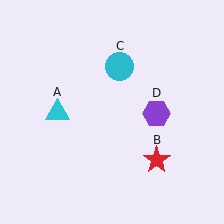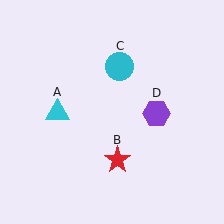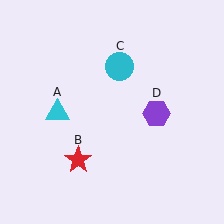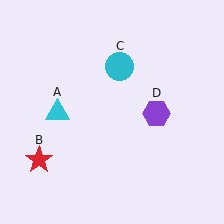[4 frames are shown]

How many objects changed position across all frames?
1 object changed position: red star (object B).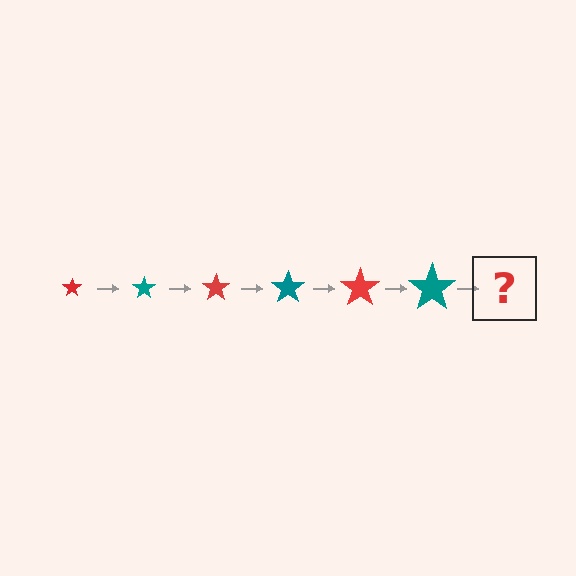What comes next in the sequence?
The next element should be a red star, larger than the previous one.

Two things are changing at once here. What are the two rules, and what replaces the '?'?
The two rules are that the star grows larger each step and the color cycles through red and teal. The '?' should be a red star, larger than the previous one.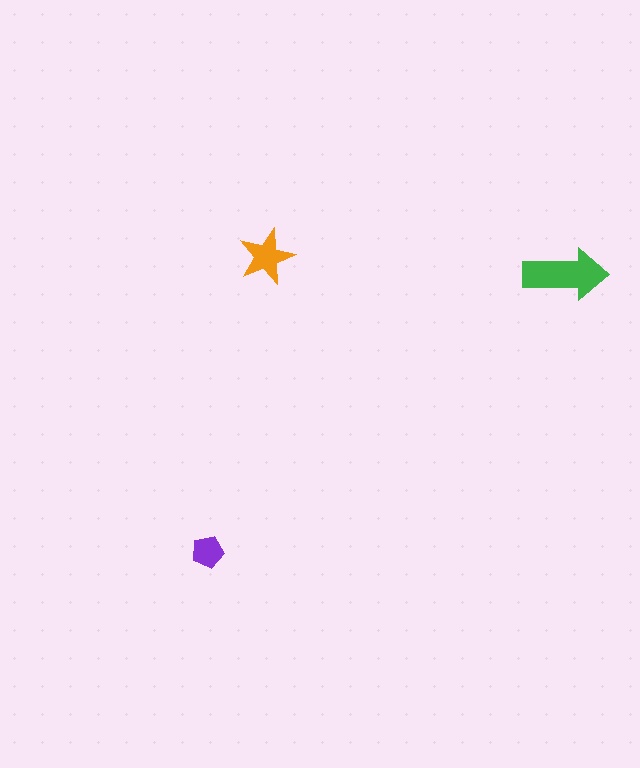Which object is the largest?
The green arrow.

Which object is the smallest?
The purple pentagon.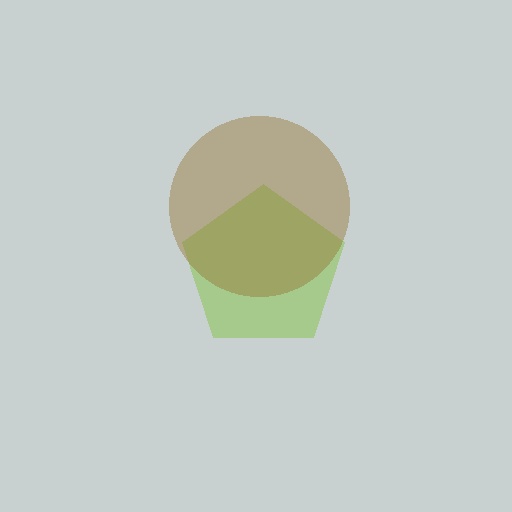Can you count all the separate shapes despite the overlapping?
Yes, there are 2 separate shapes.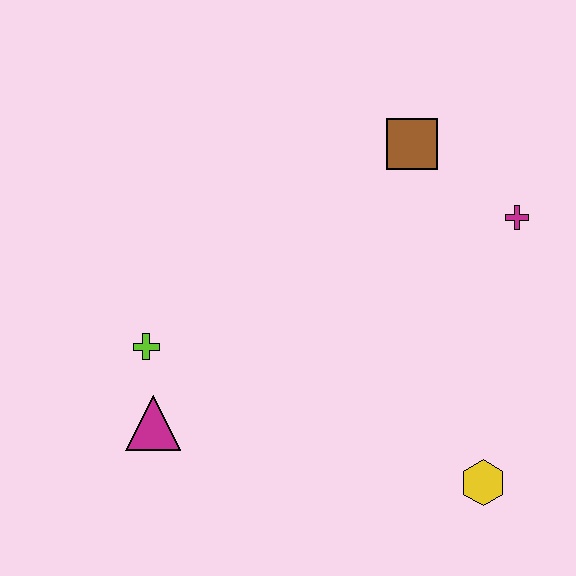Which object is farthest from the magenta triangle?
The magenta cross is farthest from the magenta triangle.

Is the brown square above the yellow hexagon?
Yes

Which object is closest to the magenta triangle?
The lime cross is closest to the magenta triangle.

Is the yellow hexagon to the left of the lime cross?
No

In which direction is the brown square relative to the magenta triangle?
The brown square is above the magenta triangle.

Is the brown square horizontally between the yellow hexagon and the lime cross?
Yes